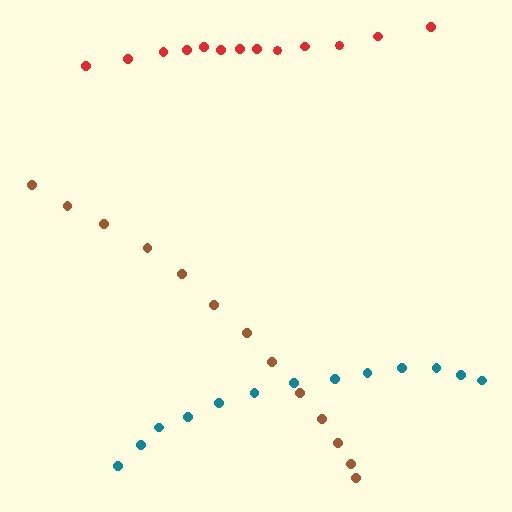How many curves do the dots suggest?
There are 3 distinct paths.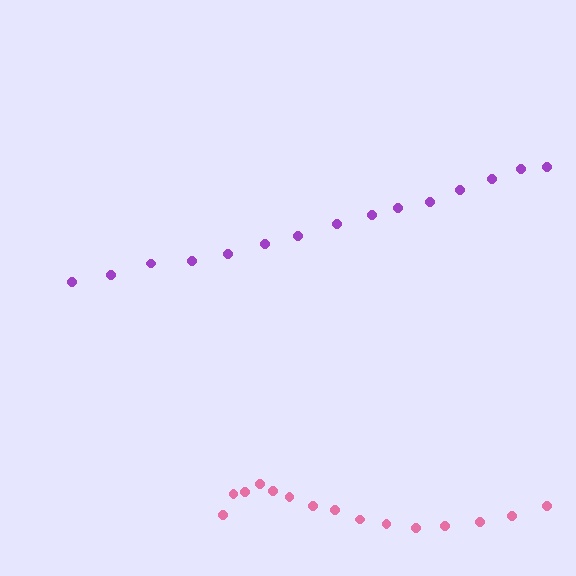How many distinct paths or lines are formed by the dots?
There are 2 distinct paths.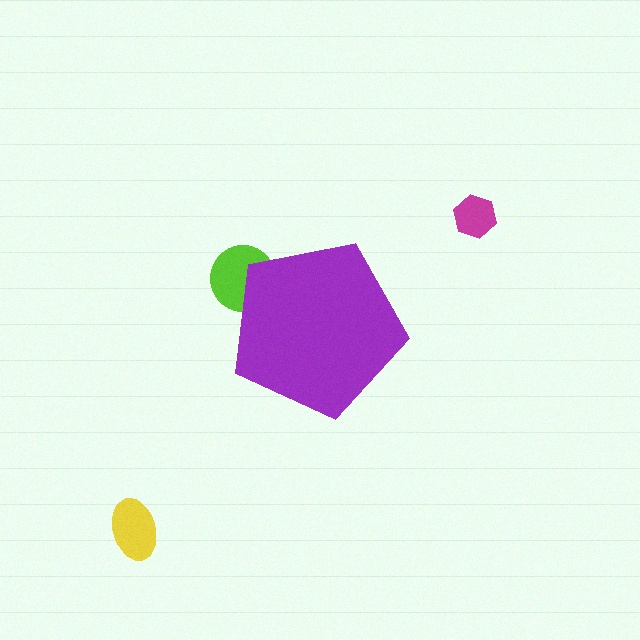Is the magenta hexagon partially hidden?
No, the magenta hexagon is fully visible.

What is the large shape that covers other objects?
A purple pentagon.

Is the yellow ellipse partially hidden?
No, the yellow ellipse is fully visible.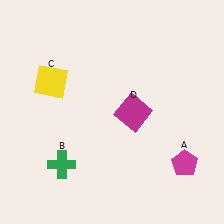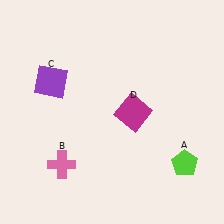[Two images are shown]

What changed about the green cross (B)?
In Image 1, B is green. In Image 2, it changed to pink.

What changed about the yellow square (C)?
In Image 1, C is yellow. In Image 2, it changed to purple.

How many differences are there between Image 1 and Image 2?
There are 3 differences between the two images.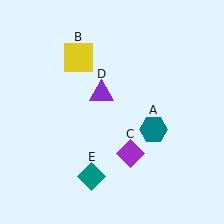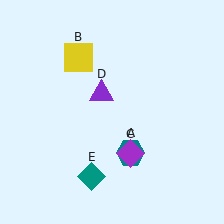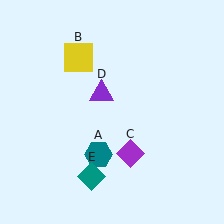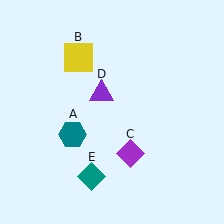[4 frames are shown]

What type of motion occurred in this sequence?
The teal hexagon (object A) rotated clockwise around the center of the scene.